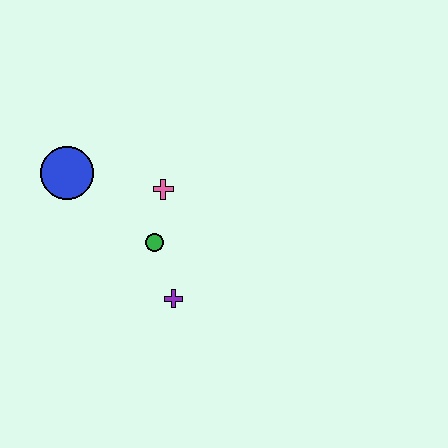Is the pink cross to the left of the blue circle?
No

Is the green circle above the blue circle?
No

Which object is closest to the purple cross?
The green circle is closest to the purple cross.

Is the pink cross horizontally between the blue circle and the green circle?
No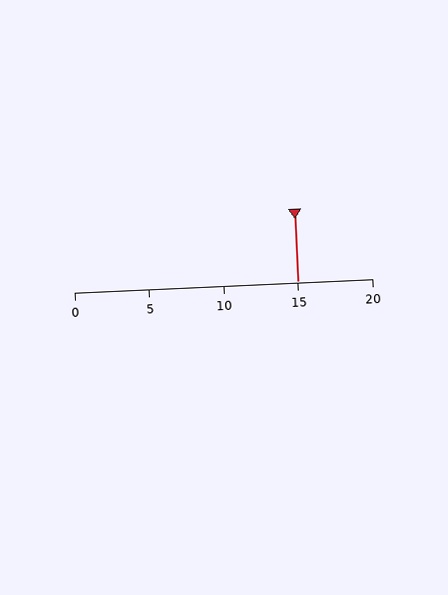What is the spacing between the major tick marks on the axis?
The major ticks are spaced 5 apart.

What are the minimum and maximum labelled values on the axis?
The axis runs from 0 to 20.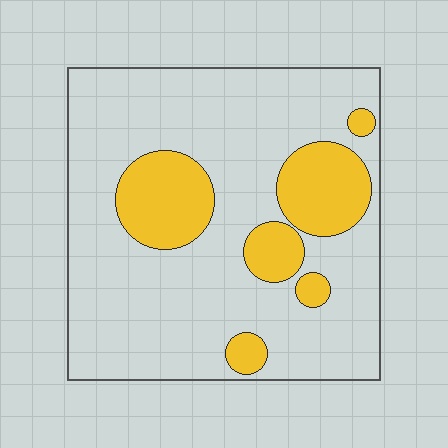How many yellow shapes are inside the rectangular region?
6.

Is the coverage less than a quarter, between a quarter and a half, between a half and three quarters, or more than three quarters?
Less than a quarter.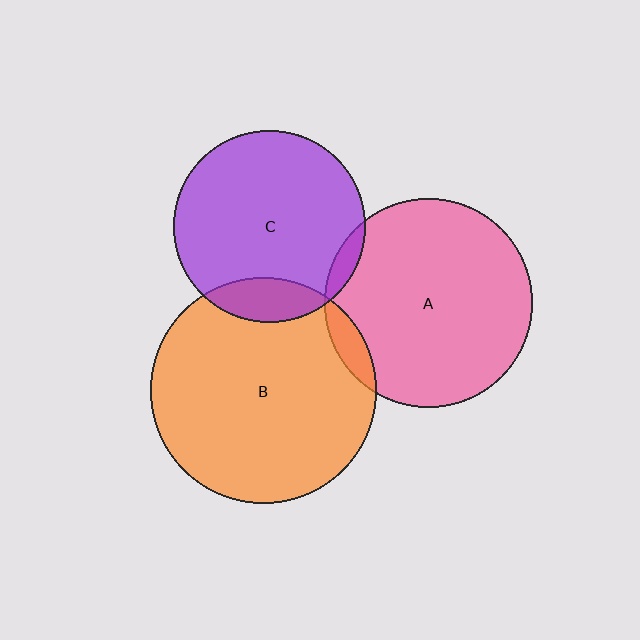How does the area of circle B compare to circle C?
Approximately 1.4 times.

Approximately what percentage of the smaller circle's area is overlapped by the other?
Approximately 5%.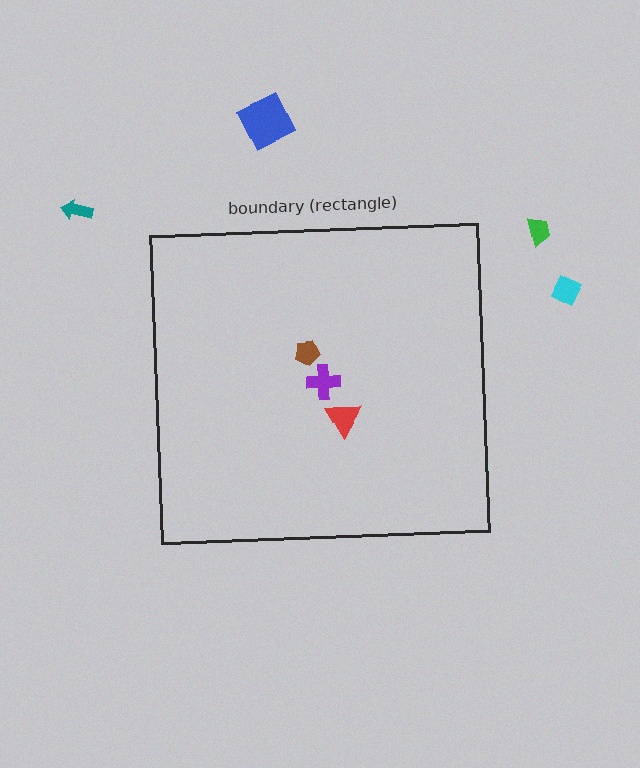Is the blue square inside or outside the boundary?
Outside.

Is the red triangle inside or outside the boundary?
Inside.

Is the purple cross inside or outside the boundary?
Inside.